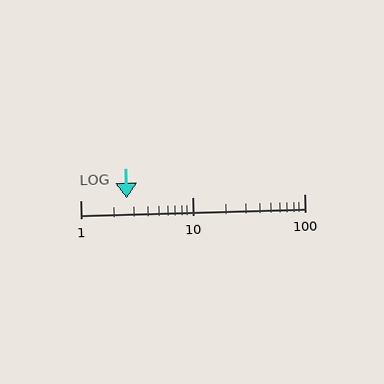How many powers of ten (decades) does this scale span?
The scale spans 2 decades, from 1 to 100.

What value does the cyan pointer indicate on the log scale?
The pointer indicates approximately 2.6.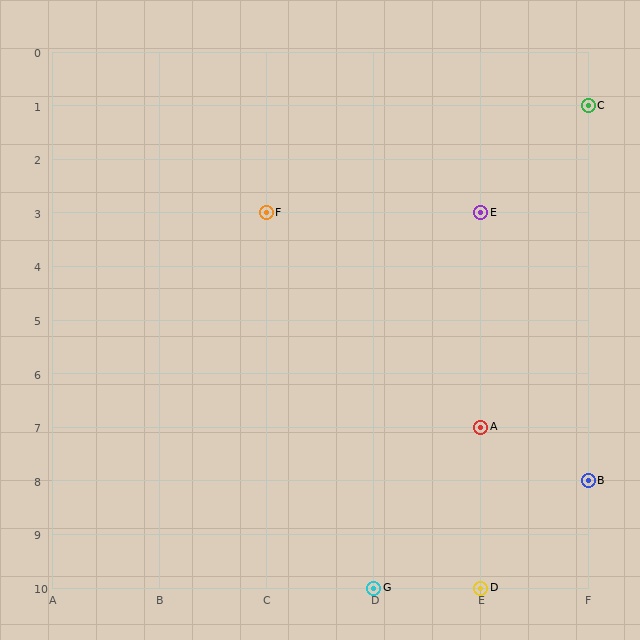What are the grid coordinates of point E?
Point E is at grid coordinates (E, 3).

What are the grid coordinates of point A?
Point A is at grid coordinates (E, 7).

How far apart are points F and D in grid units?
Points F and D are 2 columns and 7 rows apart (about 7.3 grid units diagonally).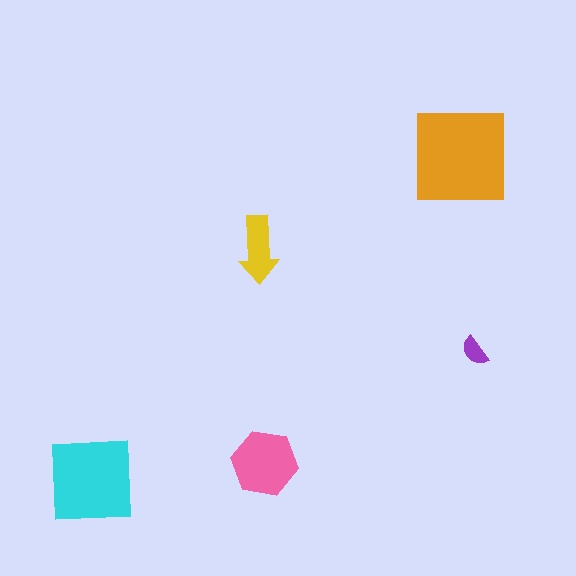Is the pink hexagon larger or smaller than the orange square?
Smaller.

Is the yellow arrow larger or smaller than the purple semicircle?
Larger.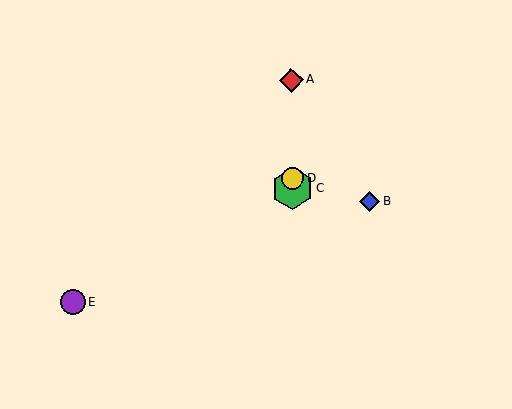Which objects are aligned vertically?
Objects A, C, D are aligned vertically.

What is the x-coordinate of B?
Object B is at x≈370.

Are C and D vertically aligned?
Yes, both are at x≈292.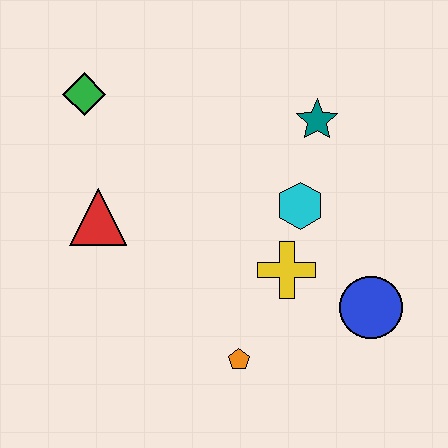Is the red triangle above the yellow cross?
Yes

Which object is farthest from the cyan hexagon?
The green diamond is farthest from the cyan hexagon.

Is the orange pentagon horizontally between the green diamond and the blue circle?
Yes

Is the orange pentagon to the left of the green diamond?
No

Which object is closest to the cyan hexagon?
The yellow cross is closest to the cyan hexagon.